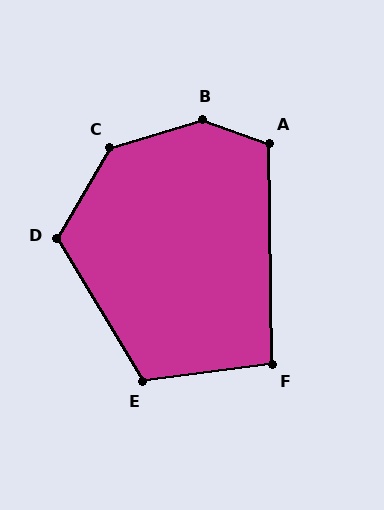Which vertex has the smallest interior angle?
F, at approximately 97 degrees.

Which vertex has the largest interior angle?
B, at approximately 144 degrees.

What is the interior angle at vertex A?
Approximately 111 degrees (obtuse).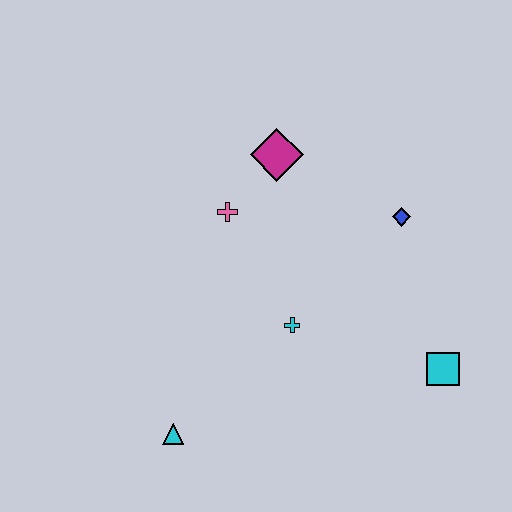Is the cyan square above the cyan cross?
No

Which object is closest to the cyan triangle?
The cyan cross is closest to the cyan triangle.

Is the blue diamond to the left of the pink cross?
No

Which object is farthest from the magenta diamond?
The cyan triangle is farthest from the magenta diamond.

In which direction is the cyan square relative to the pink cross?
The cyan square is to the right of the pink cross.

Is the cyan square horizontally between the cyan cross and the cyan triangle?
No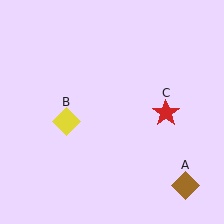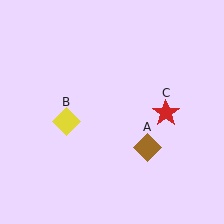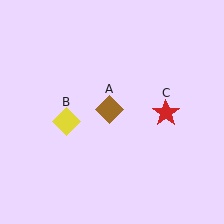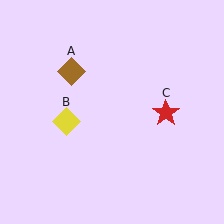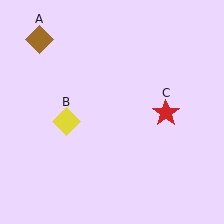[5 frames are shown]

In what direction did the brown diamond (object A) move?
The brown diamond (object A) moved up and to the left.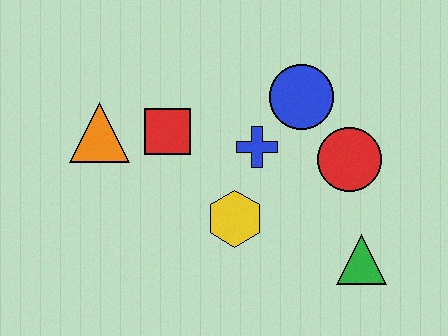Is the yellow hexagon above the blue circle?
No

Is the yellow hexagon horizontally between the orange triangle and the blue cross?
Yes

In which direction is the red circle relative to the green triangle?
The red circle is above the green triangle.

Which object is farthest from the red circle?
The orange triangle is farthest from the red circle.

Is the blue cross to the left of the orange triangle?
No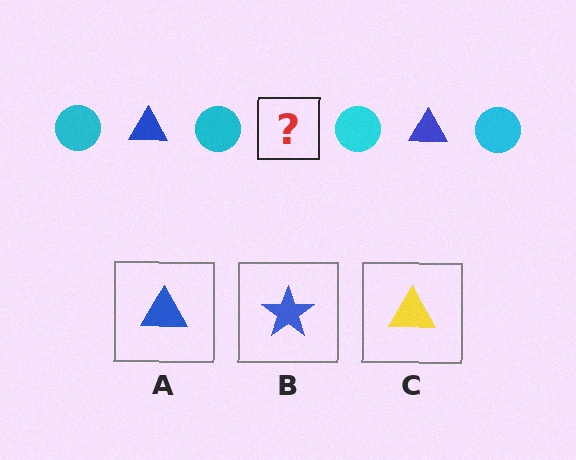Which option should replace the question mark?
Option A.